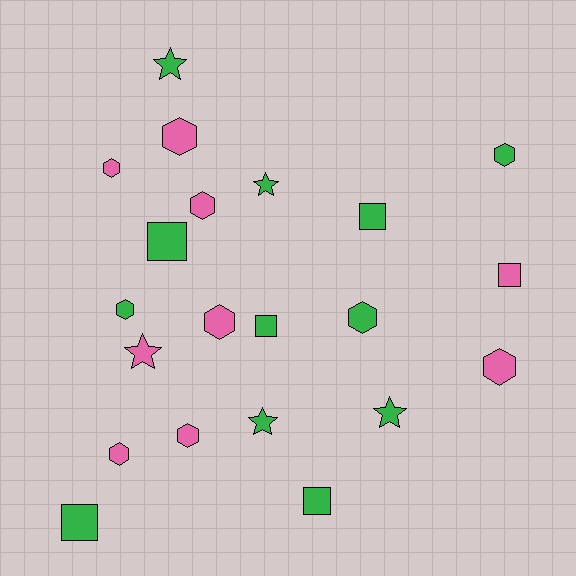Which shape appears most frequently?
Hexagon, with 10 objects.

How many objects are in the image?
There are 21 objects.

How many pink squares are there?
There is 1 pink square.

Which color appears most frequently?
Green, with 12 objects.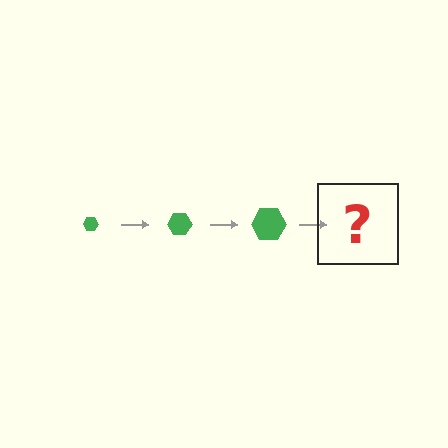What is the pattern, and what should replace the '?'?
The pattern is that the hexagon gets progressively larger each step. The '?' should be a green hexagon, larger than the previous one.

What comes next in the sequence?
The next element should be a green hexagon, larger than the previous one.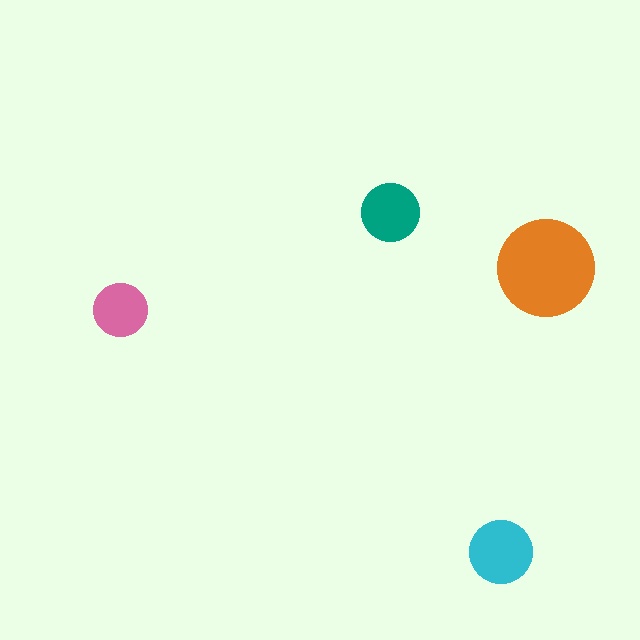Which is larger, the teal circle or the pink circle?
The teal one.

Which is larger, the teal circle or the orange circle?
The orange one.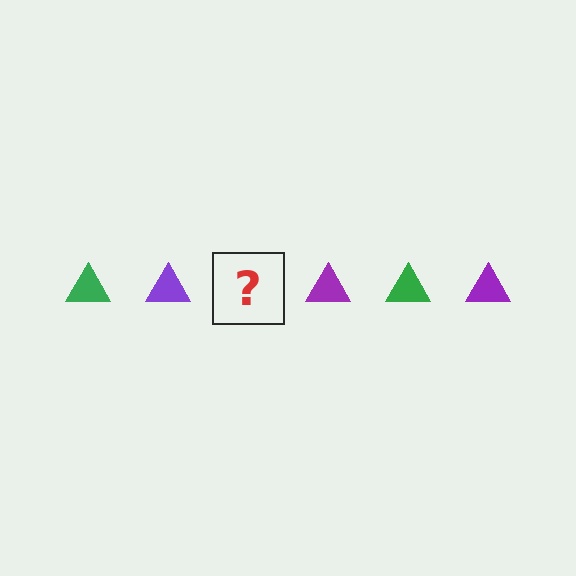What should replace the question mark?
The question mark should be replaced with a green triangle.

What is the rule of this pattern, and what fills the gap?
The rule is that the pattern cycles through green, purple triangles. The gap should be filled with a green triangle.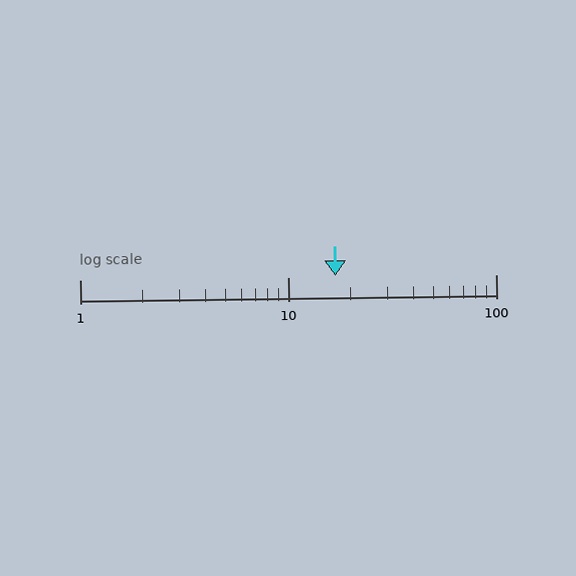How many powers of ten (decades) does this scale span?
The scale spans 2 decades, from 1 to 100.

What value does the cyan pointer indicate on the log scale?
The pointer indicates approximately 17.